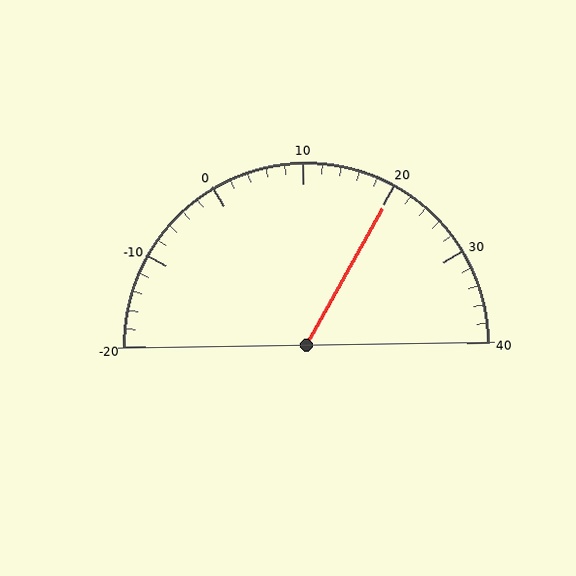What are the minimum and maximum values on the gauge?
The gauge ranges from -20 to 40.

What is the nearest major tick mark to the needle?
The nearest major tick mark is 20.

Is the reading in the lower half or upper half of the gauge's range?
The reading is in the upper half of the range (-20 to 40).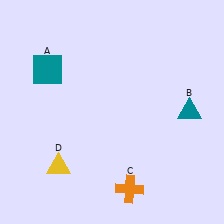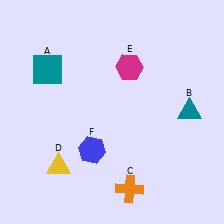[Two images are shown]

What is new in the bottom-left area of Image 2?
A blue hexagon (F) was added in the bottom-left area of Image 2.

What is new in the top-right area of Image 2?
A magenta hexagon (E) was added in the top-right area of Image 2.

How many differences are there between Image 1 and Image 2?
There are 2 differences between the two images.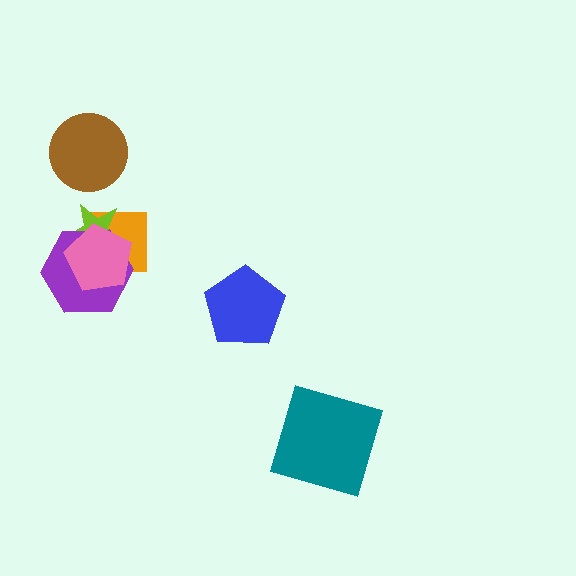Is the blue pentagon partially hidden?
No, no other shape covers it.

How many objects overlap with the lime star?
3 objects overlap with the lime star.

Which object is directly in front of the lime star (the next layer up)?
The purple hexagon is directly in front of the lime star.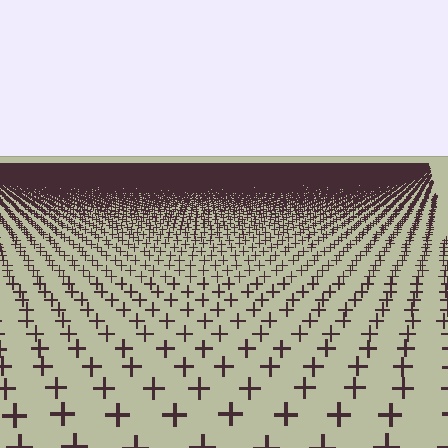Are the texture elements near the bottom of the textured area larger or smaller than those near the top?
Larger. Near the bottom, elements are closer to the viewer and appear at a bigger on-screen size.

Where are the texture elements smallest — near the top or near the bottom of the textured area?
Near the top.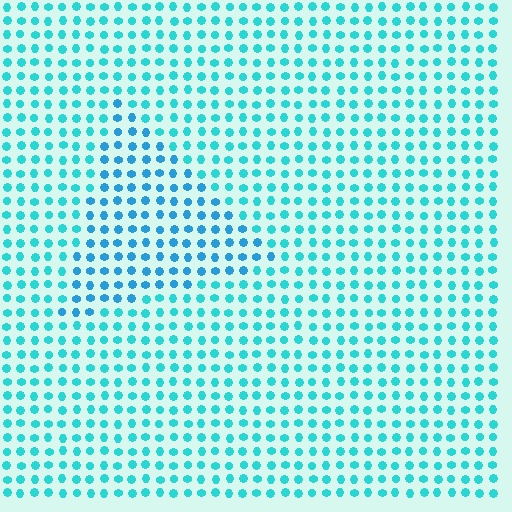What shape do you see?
I see a triangle.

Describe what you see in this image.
The image is filled with small cyan elements in a uniform arrangement. A triangle-shaped region is visible where the elements are tinted to a slightly different hue, forming a subtle color boundary.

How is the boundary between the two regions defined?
The boundary is defined purely by a slight shift in hue (about 22 degrees). Spacing, size, and orientation are identical on both sides.